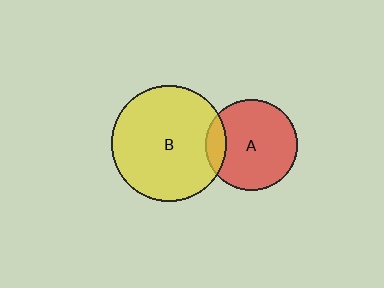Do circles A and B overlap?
Yes.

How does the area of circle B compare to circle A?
Approximately 1.6 times.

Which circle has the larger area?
Circle B (yellow).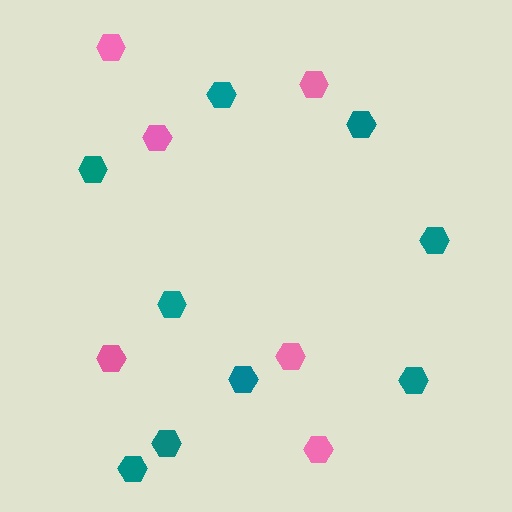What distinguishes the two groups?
There are 2 groups: one group of pink hexagons (6) and one group of teal hexagons (9).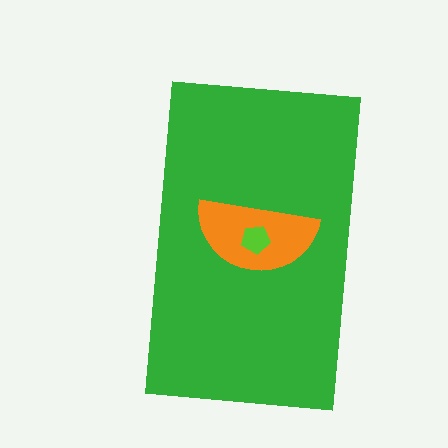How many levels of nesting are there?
3.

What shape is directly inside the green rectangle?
The orange semicircle.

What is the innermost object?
The lime pentagon.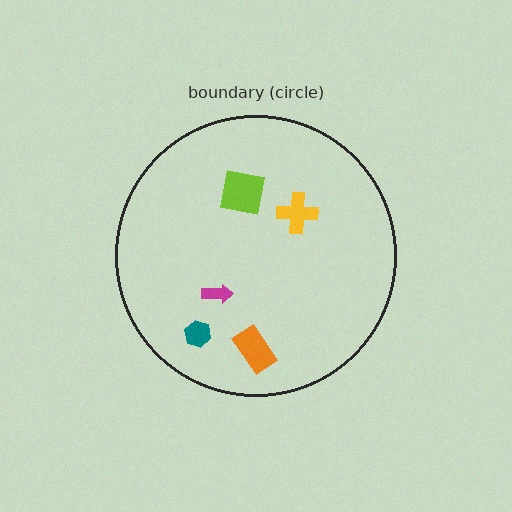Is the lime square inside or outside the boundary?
Inside.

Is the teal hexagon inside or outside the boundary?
Inside.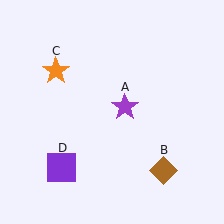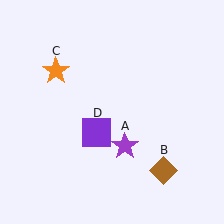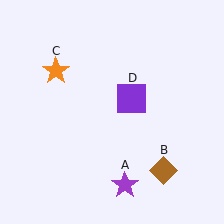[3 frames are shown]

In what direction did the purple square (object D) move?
The purple square (object D) moved up and to the right.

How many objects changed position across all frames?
2 objects changed position: purple star (object A), purple square (object D).